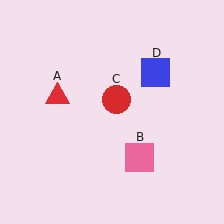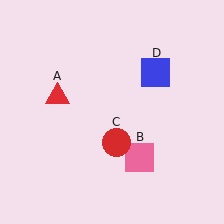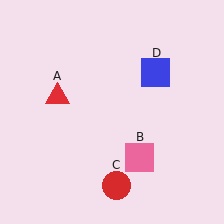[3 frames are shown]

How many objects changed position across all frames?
1 object changed position: red circle (object C).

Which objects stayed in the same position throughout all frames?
Red triangle (object A) and pink square (object B) and blue square (object D) remained stationary.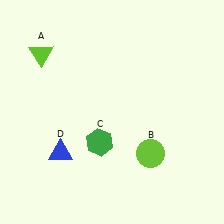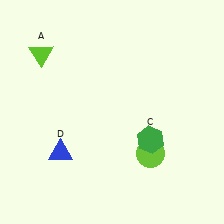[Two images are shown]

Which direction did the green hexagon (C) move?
The green hexagon (C) moved right.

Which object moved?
The green hexagon (C) moved right.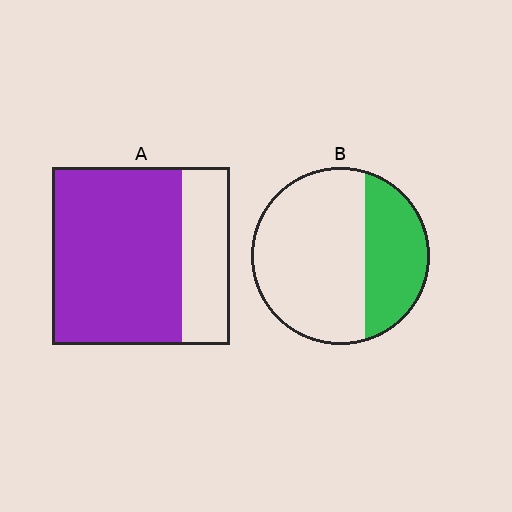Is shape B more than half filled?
No.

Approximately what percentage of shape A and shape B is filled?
A is approximately 75% and B is approximately 35%.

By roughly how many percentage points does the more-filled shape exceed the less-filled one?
By roughly 40 percentage points (A over B).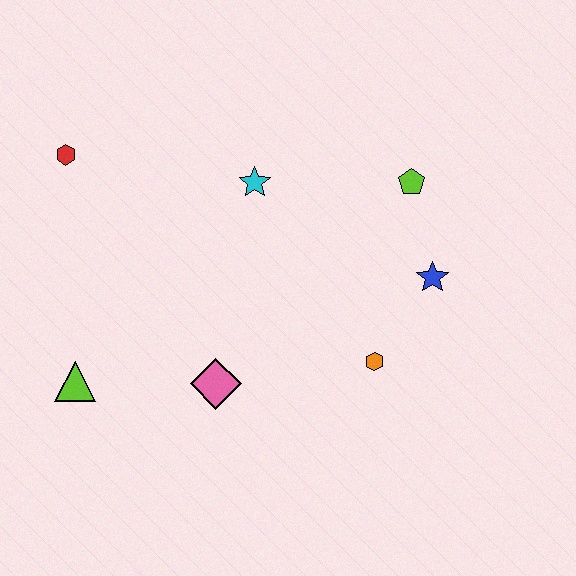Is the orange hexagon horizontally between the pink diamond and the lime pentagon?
Yes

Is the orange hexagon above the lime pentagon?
No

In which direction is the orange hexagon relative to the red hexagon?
The orange hexagon is to the right of the red hexagon.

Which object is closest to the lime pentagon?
The blue star is closest to the lime pentagon.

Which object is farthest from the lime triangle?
The lime pentagon is farthest from the lime triangle.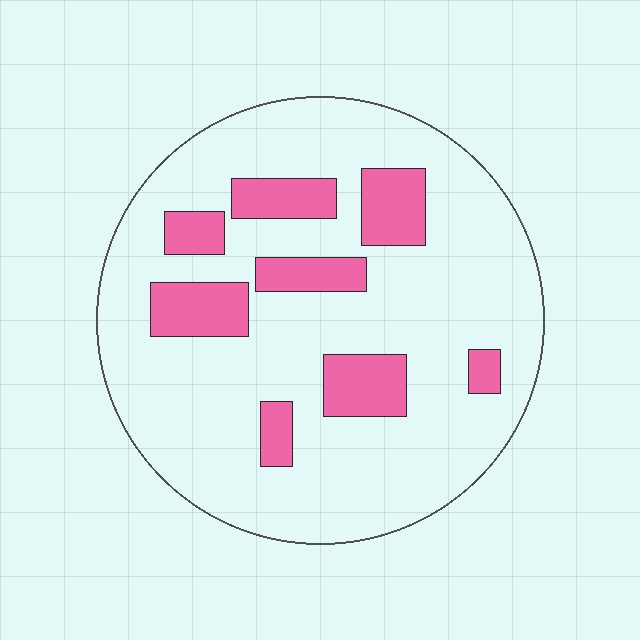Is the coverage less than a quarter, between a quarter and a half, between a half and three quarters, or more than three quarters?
Less than a quarter.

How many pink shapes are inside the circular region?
8.